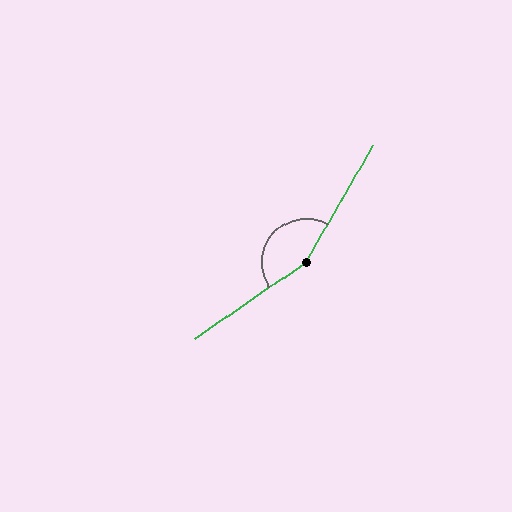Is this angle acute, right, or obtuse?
It is obtuse.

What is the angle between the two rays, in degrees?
Approximately 155 degrees.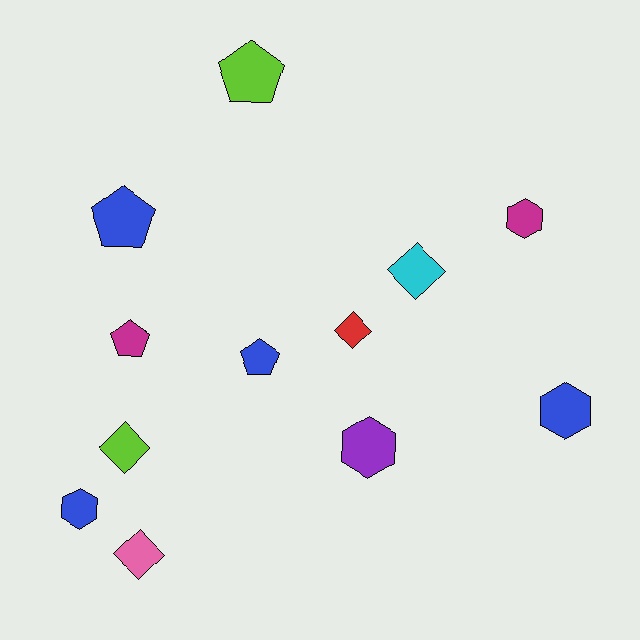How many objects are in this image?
There are 12 objects.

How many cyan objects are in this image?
There is 1 cyan object.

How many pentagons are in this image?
There are 4 pentagons.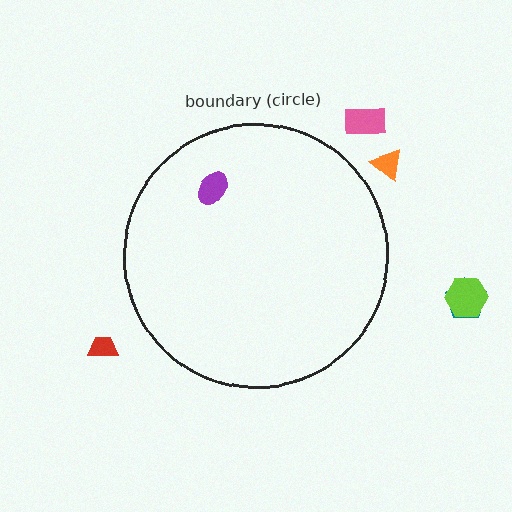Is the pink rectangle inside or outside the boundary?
Outside.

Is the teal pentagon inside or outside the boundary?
Outside.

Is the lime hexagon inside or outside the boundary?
Outside.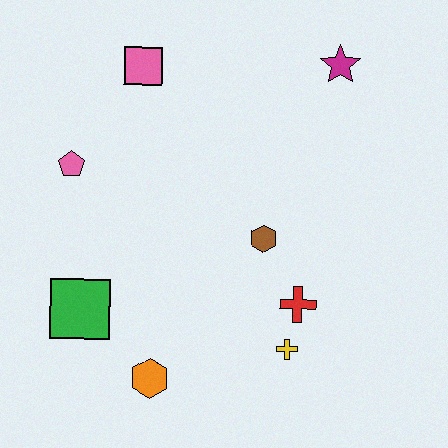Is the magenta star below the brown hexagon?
No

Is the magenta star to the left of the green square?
No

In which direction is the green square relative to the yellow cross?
The green square is to the left of the yellow cross.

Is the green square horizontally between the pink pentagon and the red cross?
Yes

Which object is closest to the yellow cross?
The red cross is closest to the yellow cross.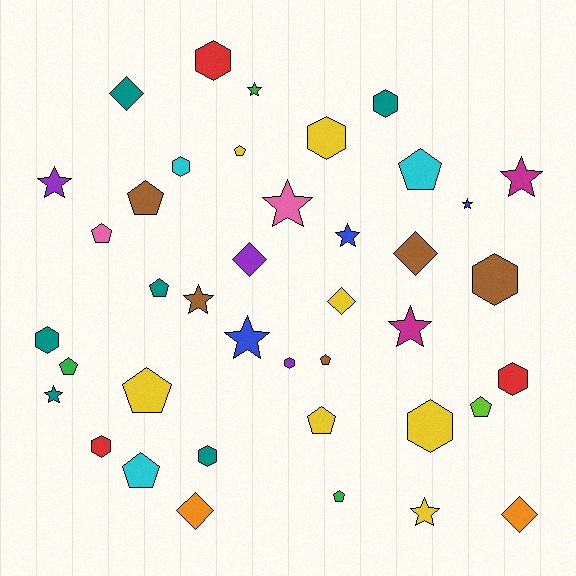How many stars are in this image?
There are 11 stars.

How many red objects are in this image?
There are 3 red objects.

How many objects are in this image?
There are 40 objects.